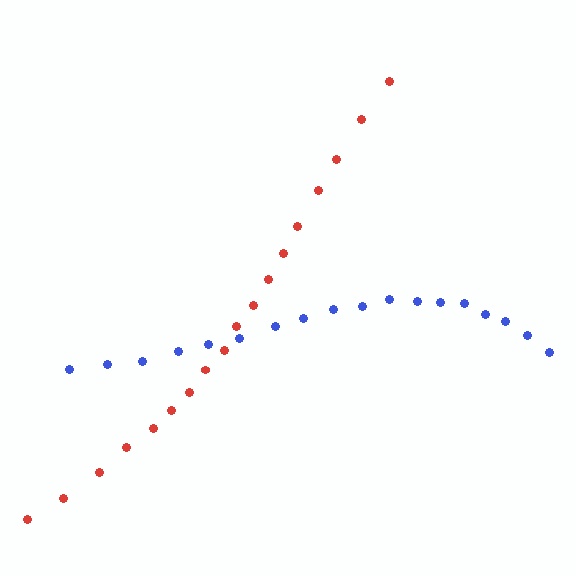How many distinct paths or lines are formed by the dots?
There are 2 distinct paths.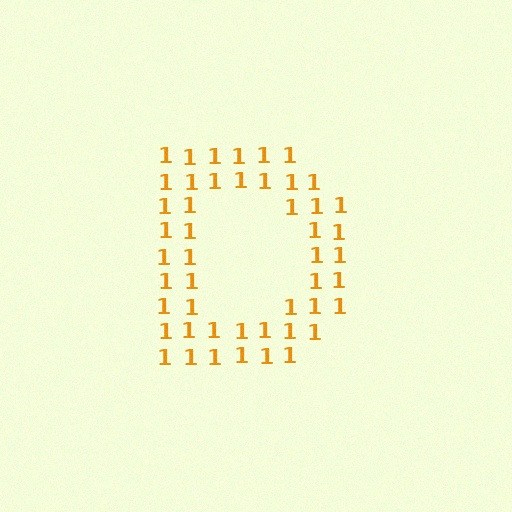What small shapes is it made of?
It is made of small digit 1's.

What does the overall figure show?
The overall figure shows the letter D.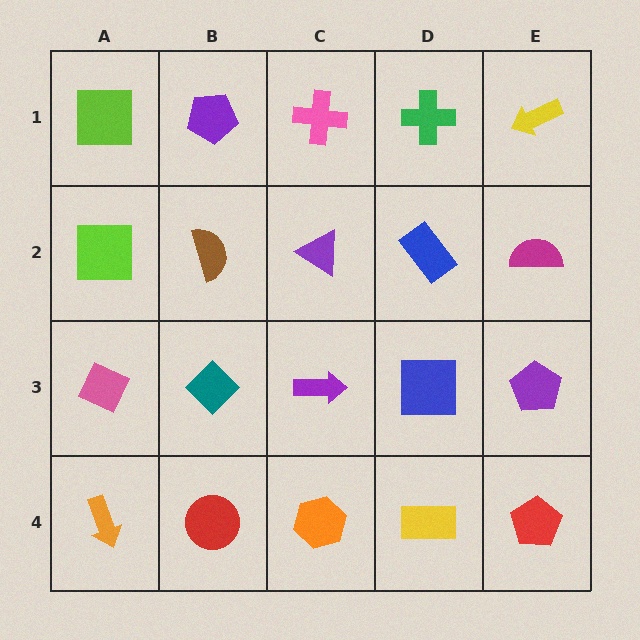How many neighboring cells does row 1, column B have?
3.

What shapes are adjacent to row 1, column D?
A blue rectangle (row 2, column D), a pink cross (row 1, column C), a yellow arrow (row 1, column E).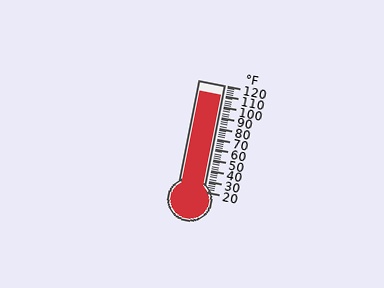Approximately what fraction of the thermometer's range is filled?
The thermometer is filled to approximately 90% of its range.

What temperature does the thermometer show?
The thermometer shows approximately 110°F.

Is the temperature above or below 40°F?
The temperature is above 40°F.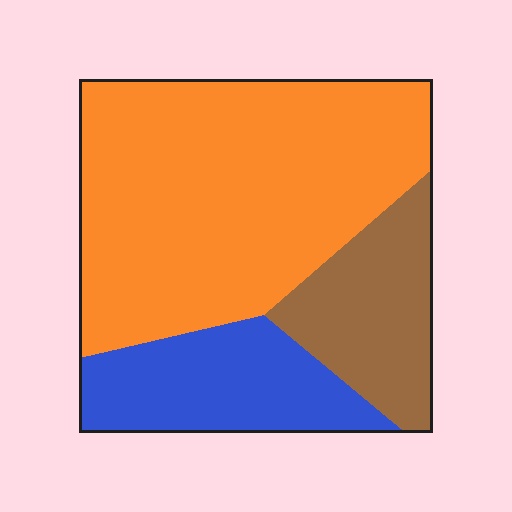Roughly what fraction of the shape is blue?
Blue covers about 20% of the shape.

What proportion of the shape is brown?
Brown covers around 20% of the shape.